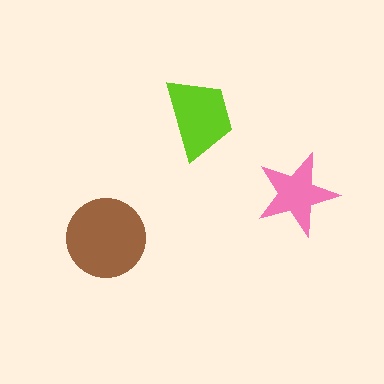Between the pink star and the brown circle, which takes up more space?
The brown circle.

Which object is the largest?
The brown circle.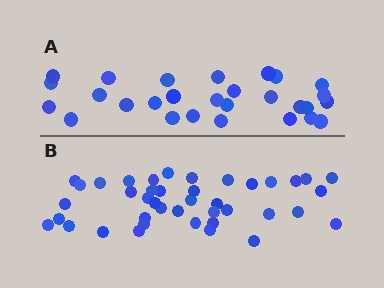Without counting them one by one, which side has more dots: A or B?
Region B (the bottom region) has more dots.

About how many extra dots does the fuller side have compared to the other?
Region B has approximately 15 more dots than region A.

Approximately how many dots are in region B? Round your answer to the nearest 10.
About 40 dots. (The exact count is 41, which rounds to 40.)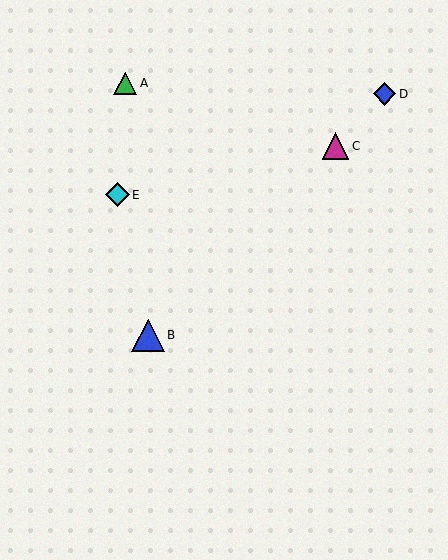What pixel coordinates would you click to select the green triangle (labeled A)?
Click at (125, 83) to select the green triangle A.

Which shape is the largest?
The blue triangle (labeled B) is the largest.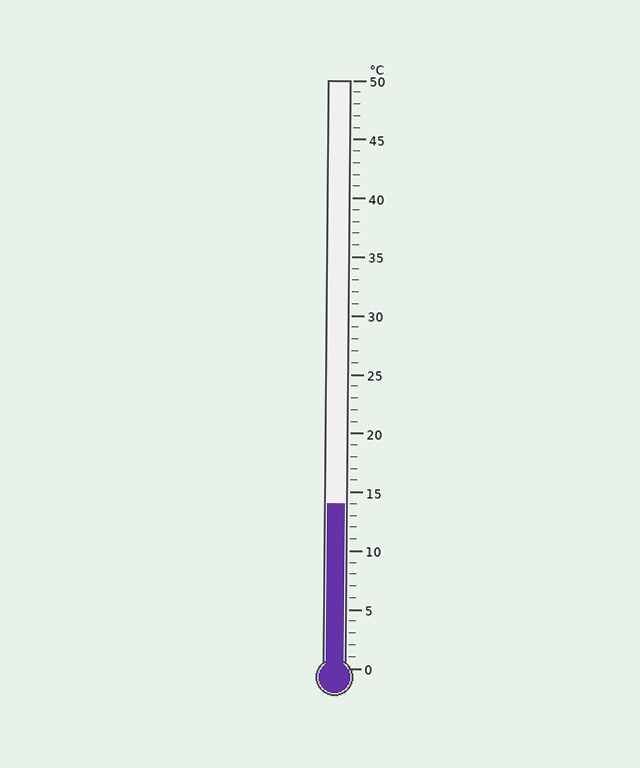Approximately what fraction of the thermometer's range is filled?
The thermometer is filled to approximately 30% of its range.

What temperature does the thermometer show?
The thermometer shows approximately 14°C.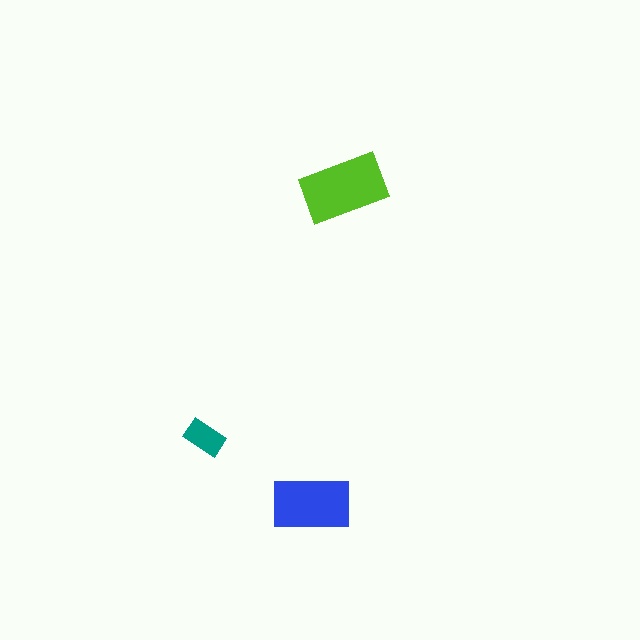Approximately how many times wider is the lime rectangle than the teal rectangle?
About 2 times wider.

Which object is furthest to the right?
The lime rectangle is rightmost.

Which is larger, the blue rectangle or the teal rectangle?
The blue one.